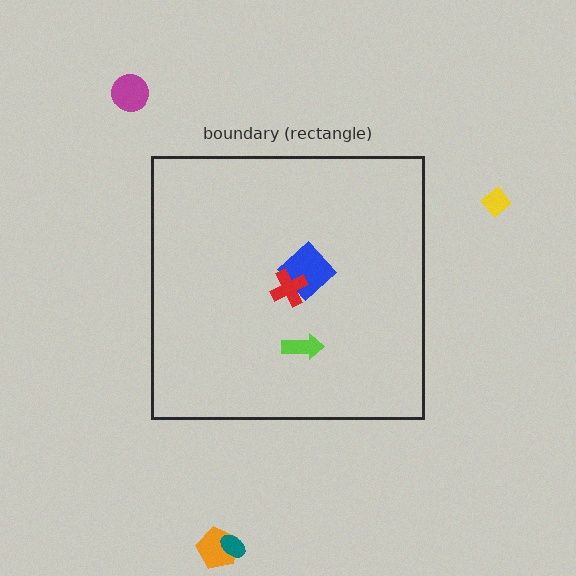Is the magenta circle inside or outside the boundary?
Outside.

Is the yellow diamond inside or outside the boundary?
Outside.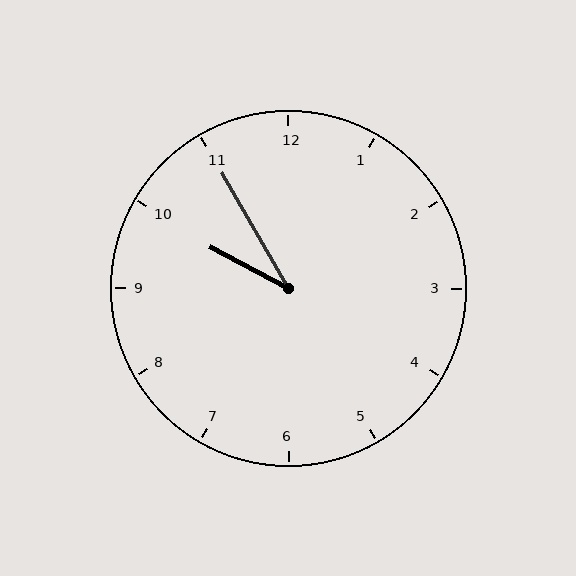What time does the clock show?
9:55.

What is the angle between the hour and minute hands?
Approximately 32 degrees.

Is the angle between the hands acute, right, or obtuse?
It is acute.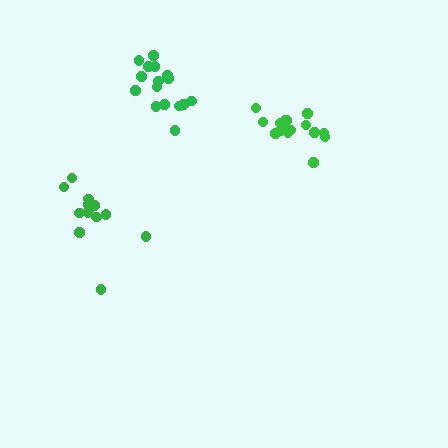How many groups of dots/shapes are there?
There are 3 groups.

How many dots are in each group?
Group 1: 17 dots, Group 2: 16 dots, Group 3: 14 dots (47 total).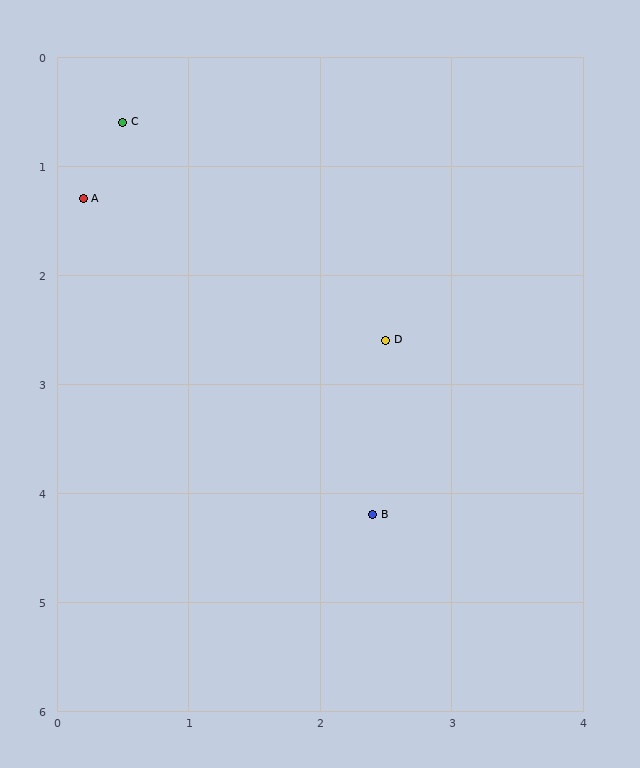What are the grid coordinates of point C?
Point C is at approximately (0.5, 0.6).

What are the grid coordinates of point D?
Point D is at approximately (2.5, 2.6).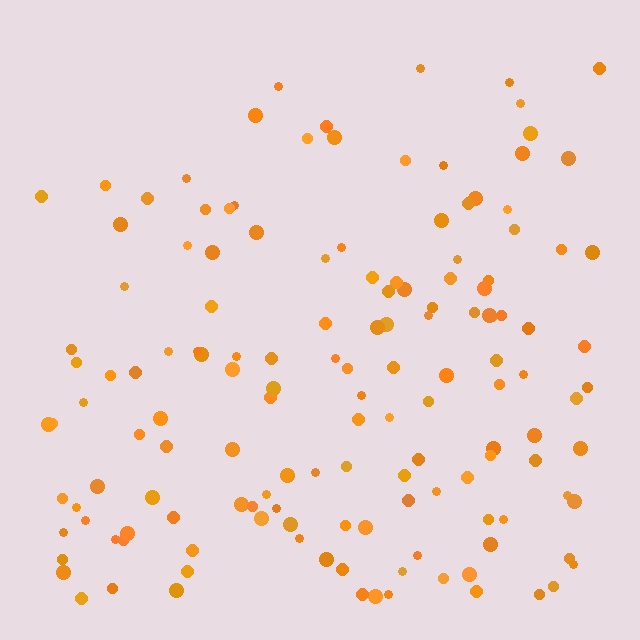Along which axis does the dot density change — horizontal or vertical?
Vertical.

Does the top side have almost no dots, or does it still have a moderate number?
Still a moderate number, just noticeably fewer than the bottom.